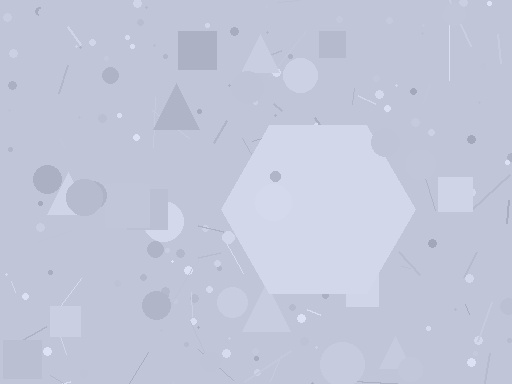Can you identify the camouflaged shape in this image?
The camouflaged shape is a hexagon.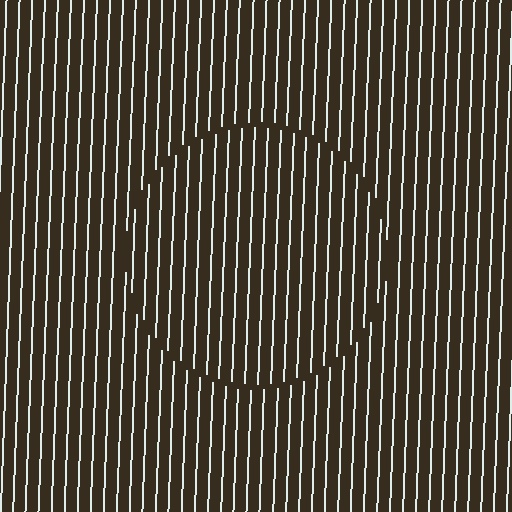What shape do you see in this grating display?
An illusory circle. The interior of the shape contains the same grating, shifted by half a period — the contour is defined by the phase discontinuity where line-ends from the inner and outer gratings abut.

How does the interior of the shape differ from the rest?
The interior of the shape contains the same grating, shifted by half a period — the contour is defined by the phase discontinuity where line-ends from the inner and outer gratings abut.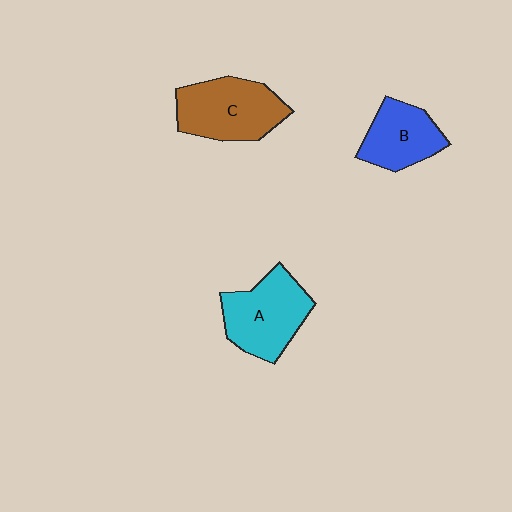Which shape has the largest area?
Shape C (brown).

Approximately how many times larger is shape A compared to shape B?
Approximately 1.3 times.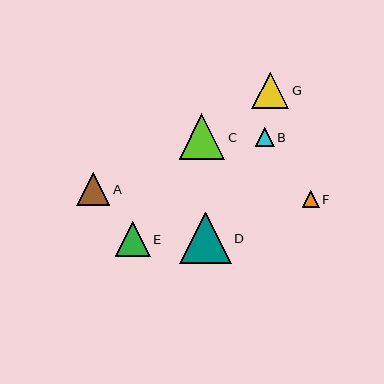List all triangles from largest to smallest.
From largest to smallest: D, C, G, E, A, B, F.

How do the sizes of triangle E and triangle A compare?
Triangle E and triangle A are approximately the same size.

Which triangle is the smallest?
Triangle F is the smallest with a size of approximately 17 pixels.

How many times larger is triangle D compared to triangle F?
Triangle D is approximately 3.0 times the size of triangle F.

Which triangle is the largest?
Triangle D is the largest with a size of approximately 52 pixels.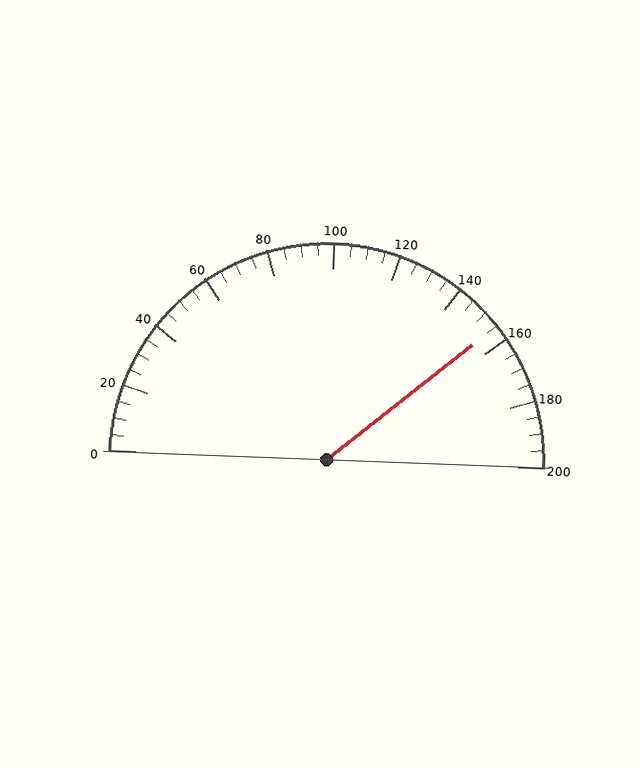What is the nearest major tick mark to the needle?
The nearest major tick mark is 160.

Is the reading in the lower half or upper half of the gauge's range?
The reading is in the upper half of the range (0 to 200).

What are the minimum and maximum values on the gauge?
The gauge ranges from 0 to 200.